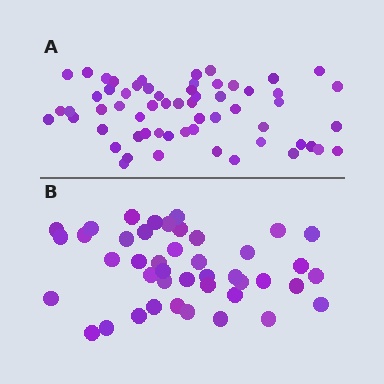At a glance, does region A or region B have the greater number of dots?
Region A (the top region) has more dots.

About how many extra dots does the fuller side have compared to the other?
Region A has approximately 15 more dots than region B.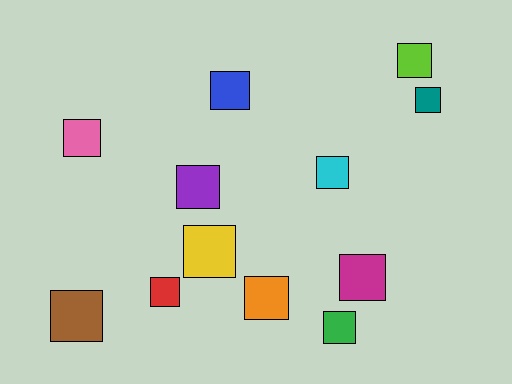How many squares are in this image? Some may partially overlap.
There are 12 squares.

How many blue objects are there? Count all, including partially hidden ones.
There is 1 blue object.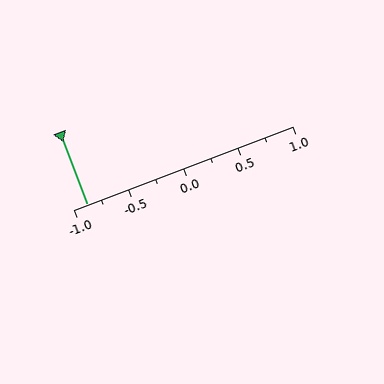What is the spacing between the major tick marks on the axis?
The major ticks are spaced 0.5 apart.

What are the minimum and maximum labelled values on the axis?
The axis runs from -1.0 to 1.0.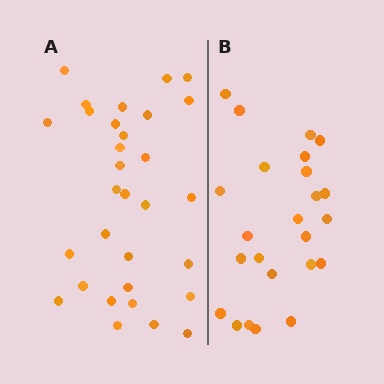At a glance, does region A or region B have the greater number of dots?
Region A (the left region) has more dots.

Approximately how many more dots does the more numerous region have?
Region A has roughly 8 or so more dots than region B.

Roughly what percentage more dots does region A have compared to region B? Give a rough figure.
About 30% more.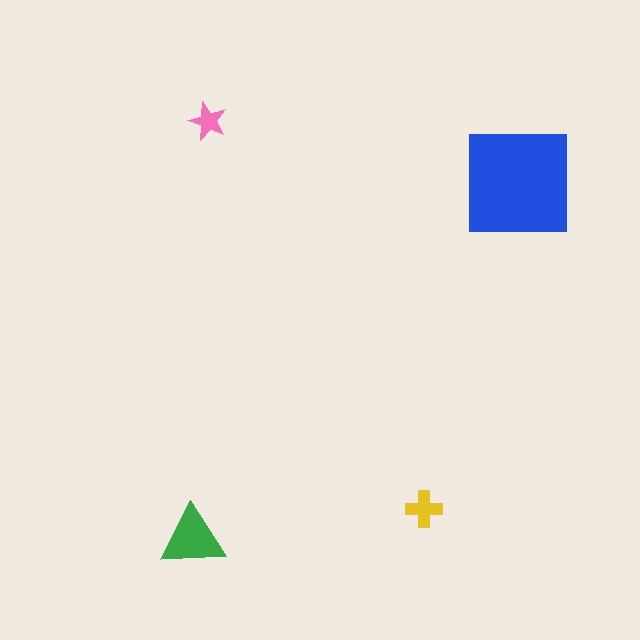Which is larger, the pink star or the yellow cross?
The yellow cross.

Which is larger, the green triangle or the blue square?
The blue square.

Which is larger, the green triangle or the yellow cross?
The green triangle.